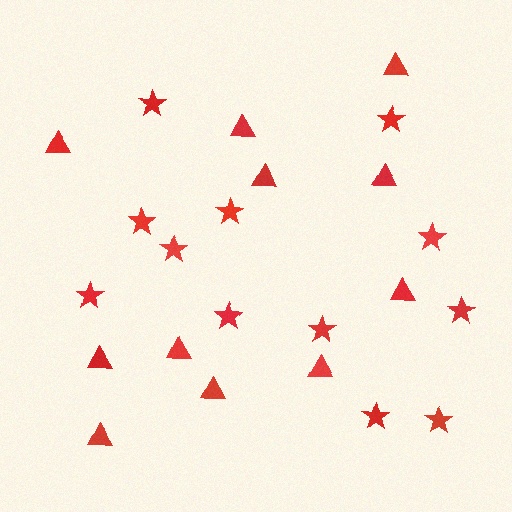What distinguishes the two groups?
There are 2 groups: one group of triangles (11) and one group of stars (12).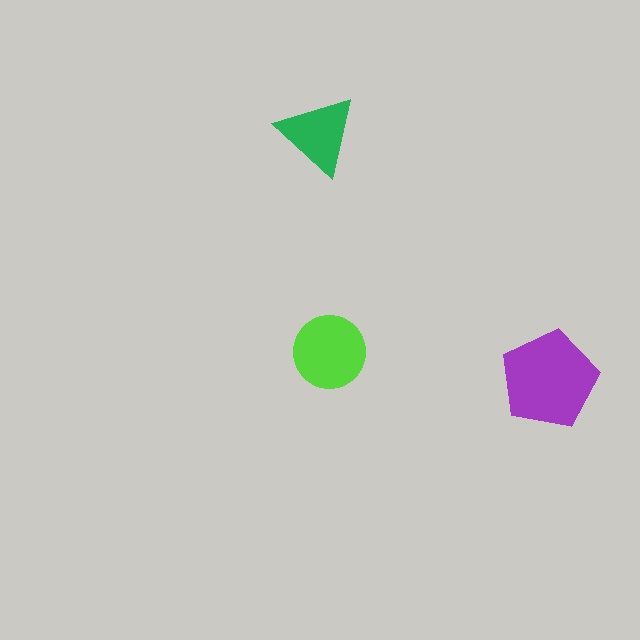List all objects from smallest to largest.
The green triangle, the lime circle, the purple pentagon.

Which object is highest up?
The green triangle is topmost.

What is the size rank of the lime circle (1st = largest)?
2nd.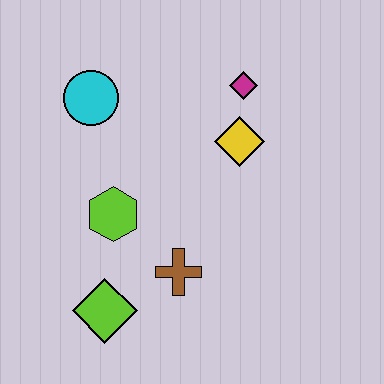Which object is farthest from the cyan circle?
The lime diamond is farthest from the cyan circle.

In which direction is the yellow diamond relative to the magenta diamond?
The yellow diamond is below the magenta diamond.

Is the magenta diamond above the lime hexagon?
Yes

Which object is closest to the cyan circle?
The lime hexagon is closest to the cyan circle.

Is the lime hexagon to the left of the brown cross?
Yes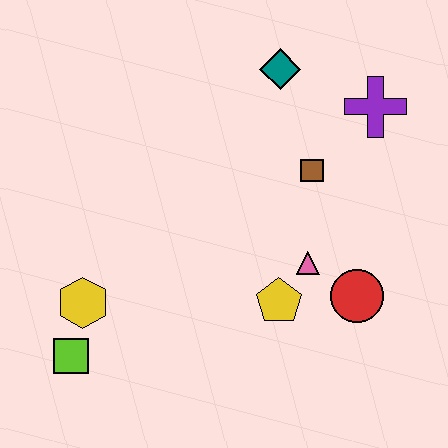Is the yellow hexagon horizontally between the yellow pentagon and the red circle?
No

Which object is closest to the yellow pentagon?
The pink triangle is closest to the yellow pentagon.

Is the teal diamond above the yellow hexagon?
Yes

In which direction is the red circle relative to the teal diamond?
The red circle is below the teal diamond.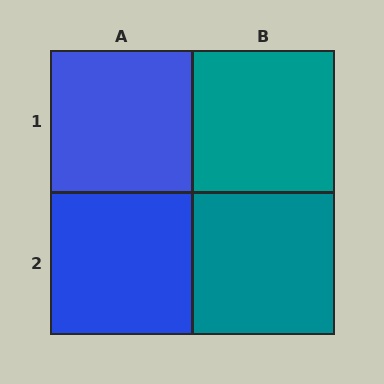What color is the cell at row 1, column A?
Blue.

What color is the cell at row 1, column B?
Teal.